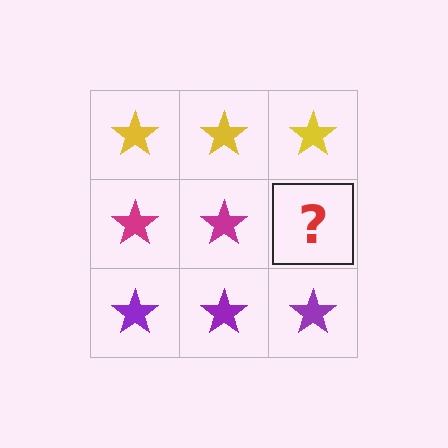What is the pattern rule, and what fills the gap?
The rule is that each row has a consistent color. The gap should be filled with a magenta star.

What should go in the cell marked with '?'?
The missing cell should contain a magenta star.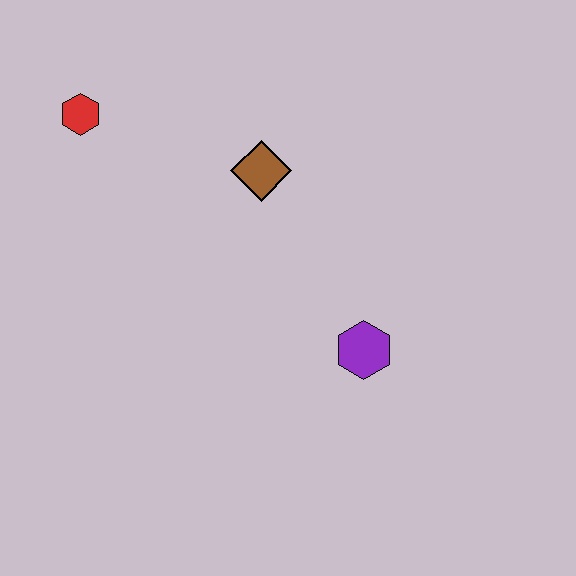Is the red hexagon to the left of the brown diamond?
Yes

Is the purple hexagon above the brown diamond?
No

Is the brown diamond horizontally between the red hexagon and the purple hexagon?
Yes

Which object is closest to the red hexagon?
The brown diamond is closest to the red hexagon.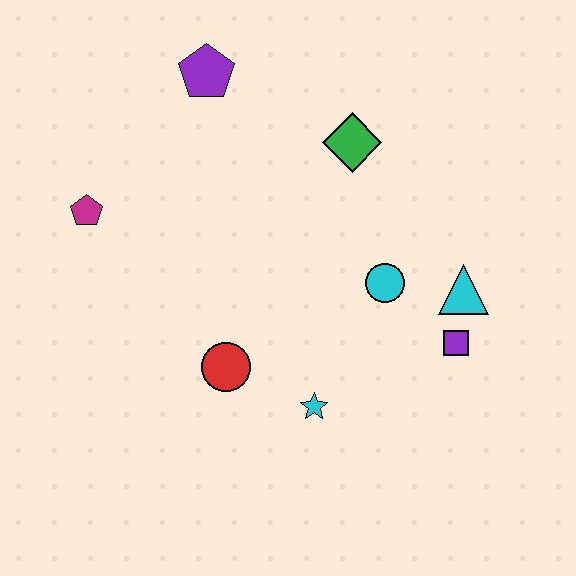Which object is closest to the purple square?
The cyan triangle is closest to the purple square.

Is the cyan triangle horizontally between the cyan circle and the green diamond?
No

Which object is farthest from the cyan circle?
The magenta pentagon is farthest from the cyan circle.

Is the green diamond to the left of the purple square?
Yes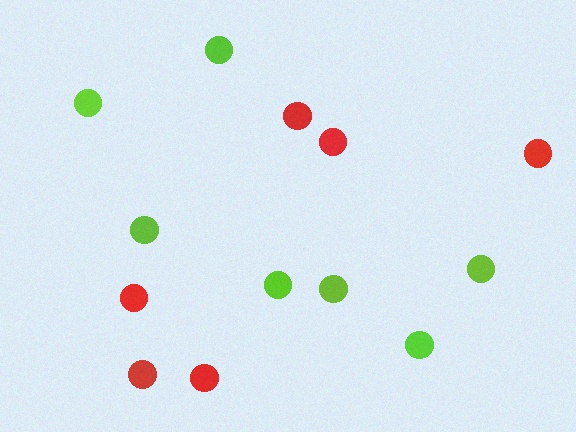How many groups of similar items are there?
There are 2 groups: one group of red circles (6) and one group of lime circles (7).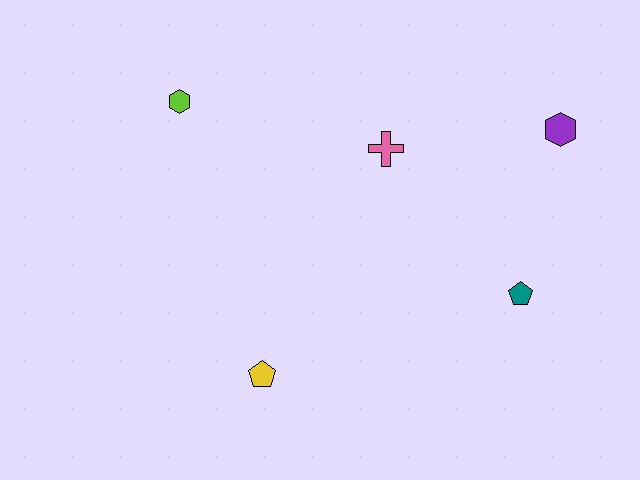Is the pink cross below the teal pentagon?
No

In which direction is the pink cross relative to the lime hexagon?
The pink cross is to the right of the lime hexagon.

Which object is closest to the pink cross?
The purple hexagon is closest to the pink cross.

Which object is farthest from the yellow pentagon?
The purple hexagon is farthest from the yellow pentagon.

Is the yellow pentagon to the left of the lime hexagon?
No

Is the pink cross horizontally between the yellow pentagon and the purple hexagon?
Yes